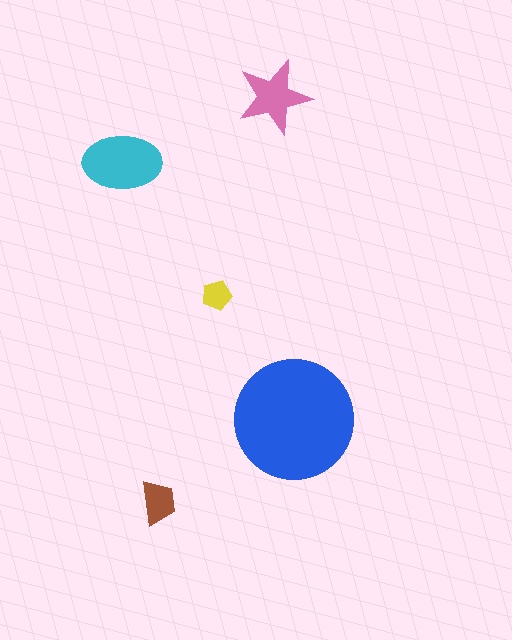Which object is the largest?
The blue circle.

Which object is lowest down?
The brown trapezoid is bottommost.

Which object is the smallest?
The yellow pentagon.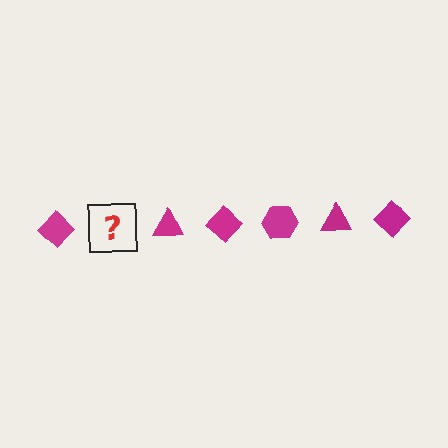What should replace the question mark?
The question mark should be replaced with a magenta hexagon.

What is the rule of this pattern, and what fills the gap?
The rule is that the pattern cycles through diamond, hexagon, triangle shapes in magenta. The gap should be filled with a magenta hexagon.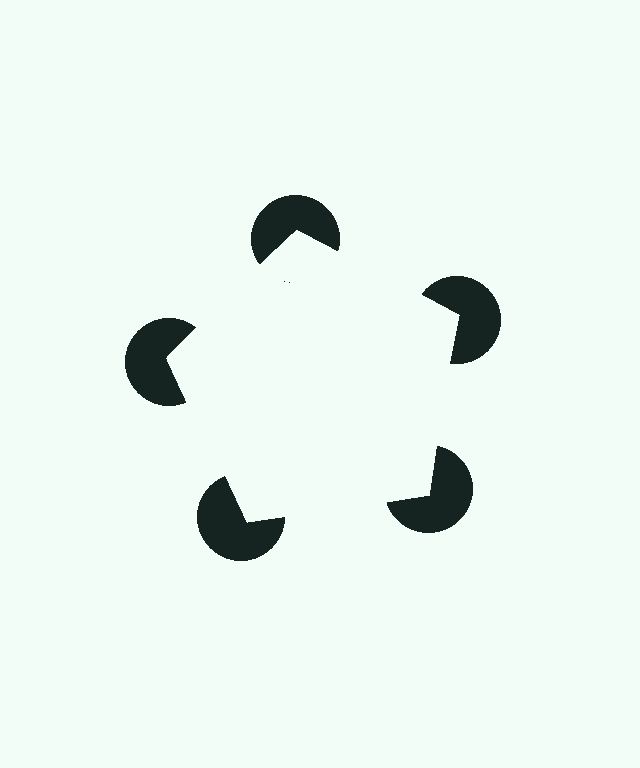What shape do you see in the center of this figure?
An illusory pentagon — its edges are inferred from the aligned wedge cuts in the pac-man discs, not physically drawn.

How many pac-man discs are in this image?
There are 5 — one at each vertex of the illusory pentagon.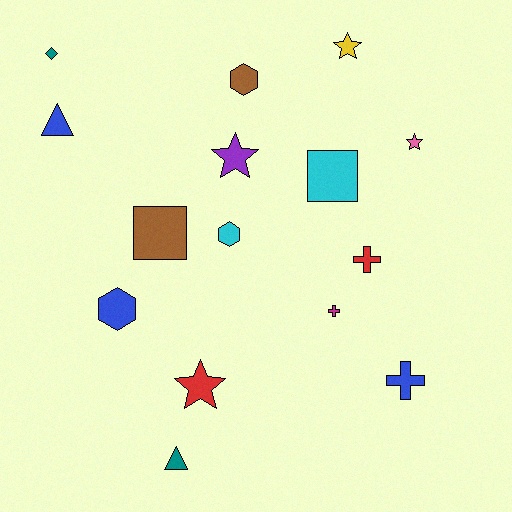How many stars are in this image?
There are 4 stars.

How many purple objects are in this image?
There is 1 purple object.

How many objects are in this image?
There are 15 objects.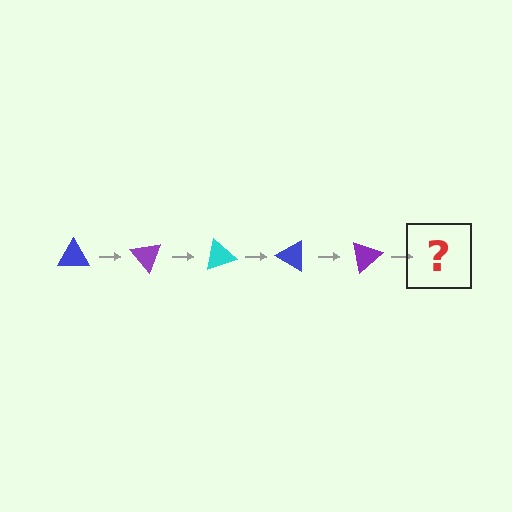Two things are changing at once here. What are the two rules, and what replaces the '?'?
The two rules are that it rotates 50 degrees each step and the color cycles through blue, purple, and cyan. The '?' should be a cyan triangle, rotated 250 degrees from the start.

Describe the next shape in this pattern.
It should be a cyan triangle, rotated 250 degrees from the start.